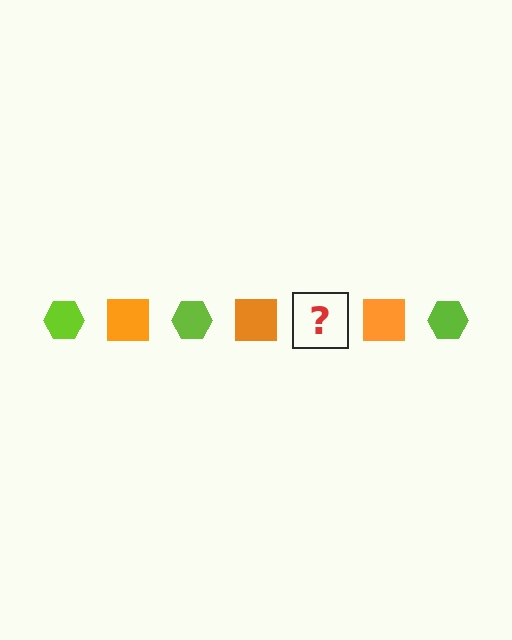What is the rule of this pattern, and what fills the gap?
The rule is that the pattern alternates between lime hexagon and orange square. The gap should be filled with a lime hexagon.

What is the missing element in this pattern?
The missing element is a lime hexagon.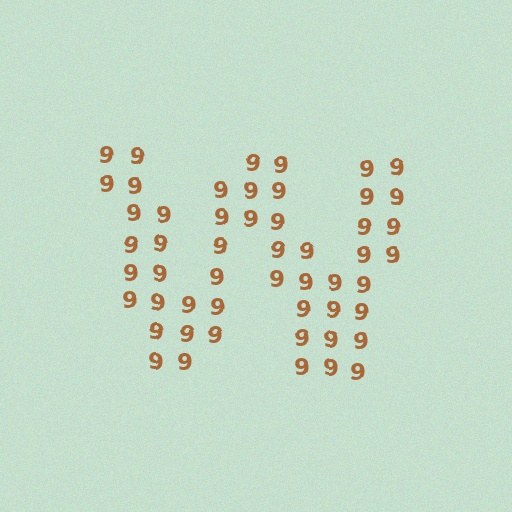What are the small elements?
The small elements are digit 9's.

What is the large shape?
The large shape is the letter W.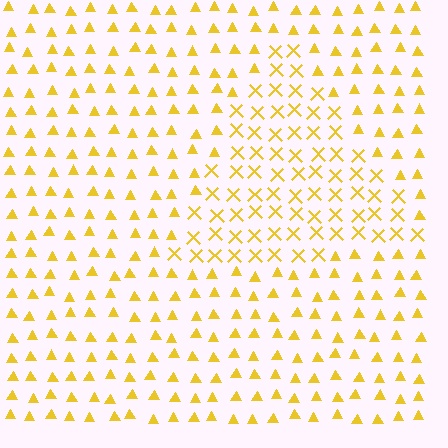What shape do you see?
I see a triangle.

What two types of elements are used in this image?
The image uses X marks inside the triangle region and triangles outside it.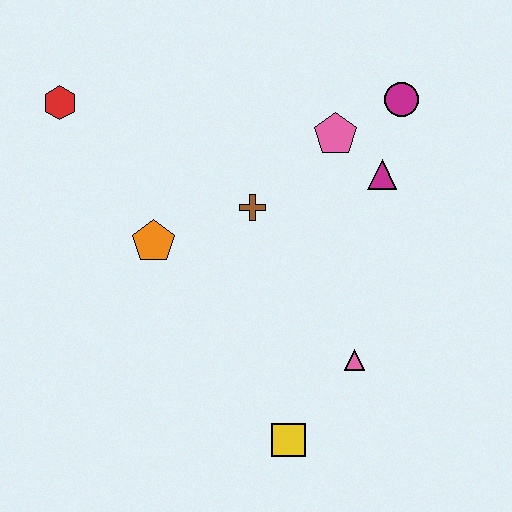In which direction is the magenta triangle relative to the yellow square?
The magenta triangle is above the yellow square.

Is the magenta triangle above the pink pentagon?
No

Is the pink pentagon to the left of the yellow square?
No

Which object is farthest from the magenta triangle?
The red hexagon is farthest from the magenta triangle.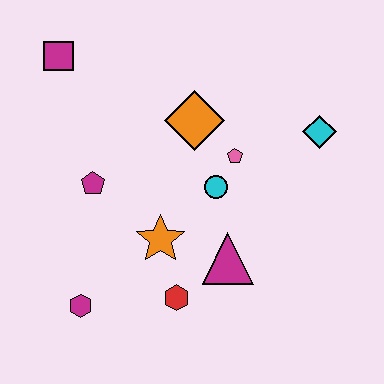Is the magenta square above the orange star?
Yes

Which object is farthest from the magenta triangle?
The magenta square is farthest from the magenta triangle.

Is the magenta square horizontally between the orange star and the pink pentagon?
No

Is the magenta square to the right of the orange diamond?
No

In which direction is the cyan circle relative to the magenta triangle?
The cyan circle is above the magenta triangle.